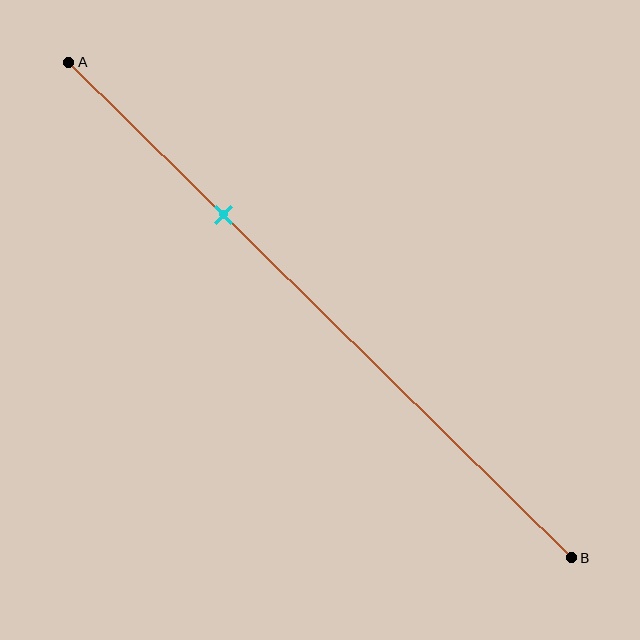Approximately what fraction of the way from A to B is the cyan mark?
The cyan mark is approximately 30% of the way from A to B.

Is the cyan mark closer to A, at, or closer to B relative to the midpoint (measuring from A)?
The cyan mark is closer to point A than the midpoint of segment AB.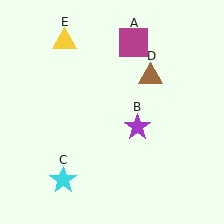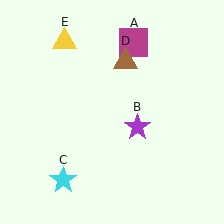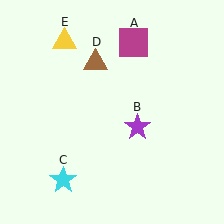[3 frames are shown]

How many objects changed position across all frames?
1 object changed position: brown triangle (object D).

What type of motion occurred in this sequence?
The brown triangle (object D) rotated counterclockwise around the center of the scene.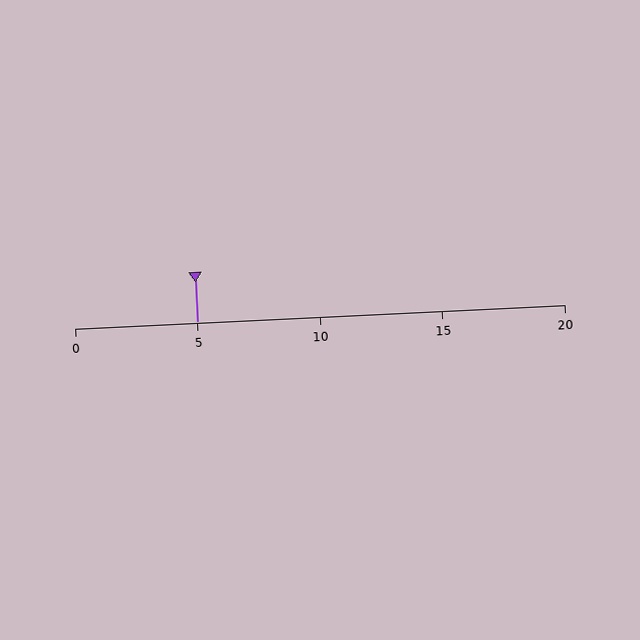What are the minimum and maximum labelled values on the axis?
The axis runs from 0 to 20.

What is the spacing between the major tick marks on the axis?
The major ticks are spaced 5 apart.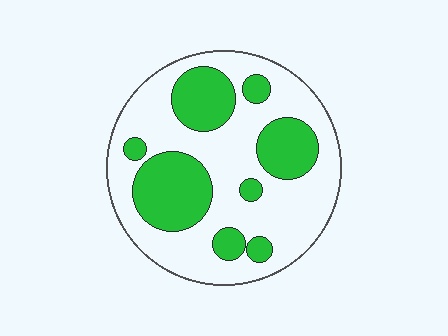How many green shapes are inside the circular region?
8.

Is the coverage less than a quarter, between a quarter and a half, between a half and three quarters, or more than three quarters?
Between a quarter and a half.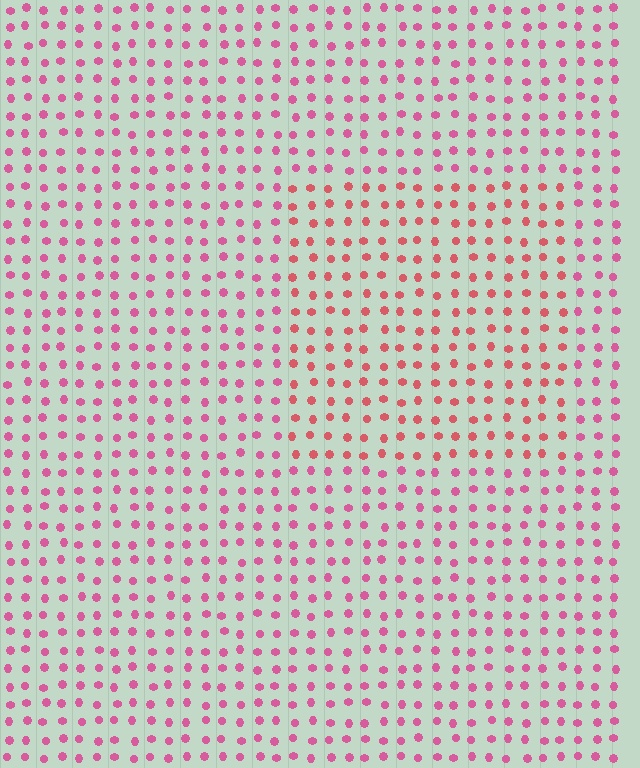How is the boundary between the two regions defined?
The boundary is defined purely by a slight shift in hue (about 26 degrees). Spacing, size, and orientation are identical on both sides.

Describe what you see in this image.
The image is filled with small pink elements in a uniform arrangement. A rectangle-shaped region is visible where the elements are tinted to a slightly different hue, forming a subtle color boundary.